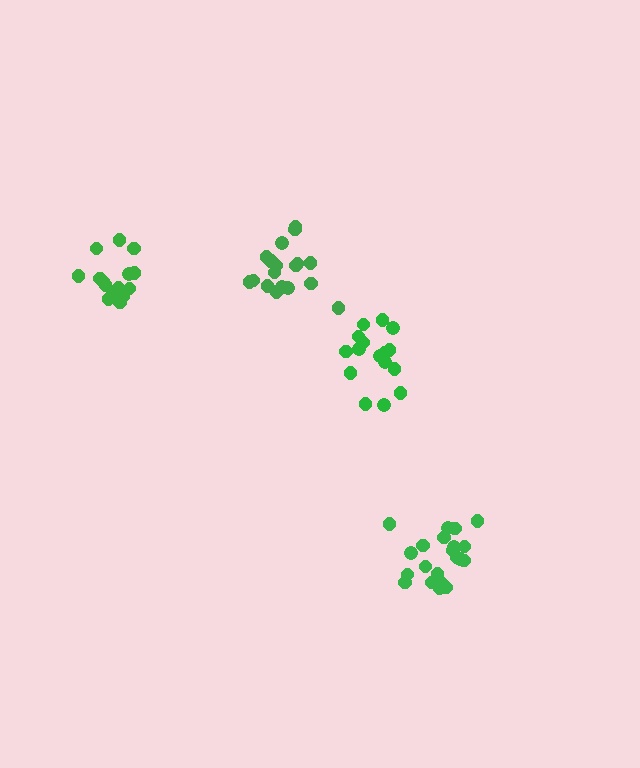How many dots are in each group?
Group 1: 17 dots, Group 2: 16 dots, Group 3: 19 dots, Group 4: 21 dots (73 total).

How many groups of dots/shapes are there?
There are 4 groups.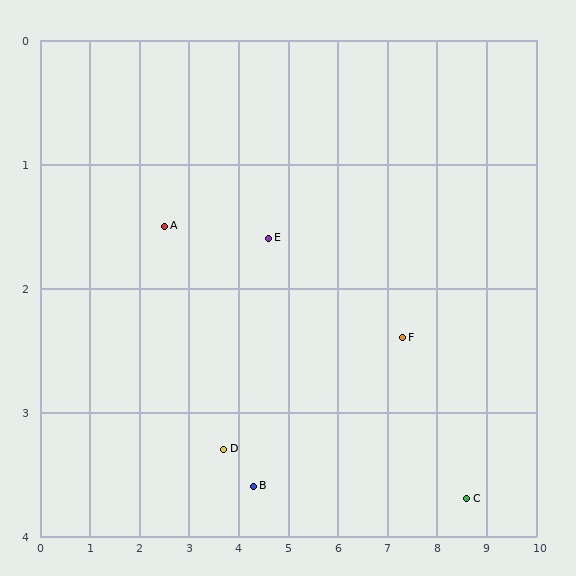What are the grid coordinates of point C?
Point C is at approximately (8.6, 3.7).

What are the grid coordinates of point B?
Point B is at approximately (4.3, 3.6).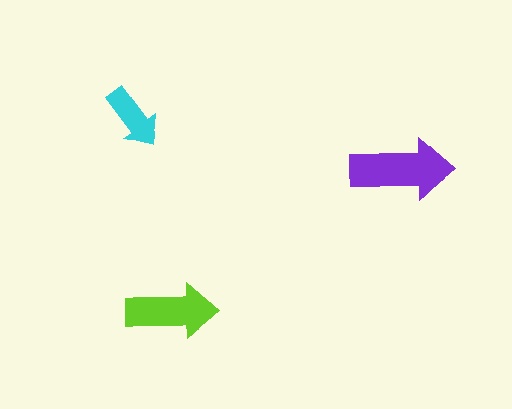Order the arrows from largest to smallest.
the purple one, the lime one, the cyan one.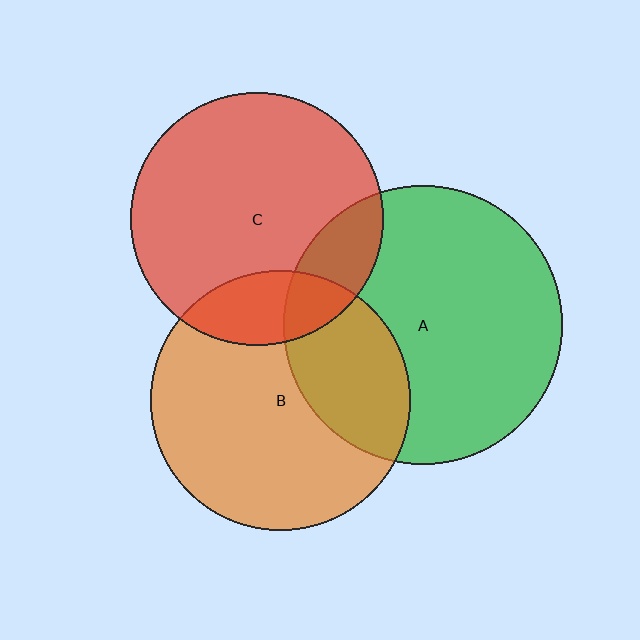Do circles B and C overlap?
Yes.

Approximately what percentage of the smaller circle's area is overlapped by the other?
Approximately 20%.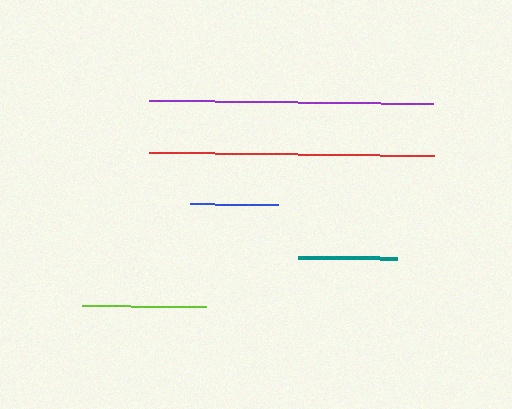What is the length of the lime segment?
The lime segment is approximately 124 pixels long.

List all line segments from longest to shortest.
From longest to shortest: red, purple, lime, teal, blue.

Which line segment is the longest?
The red line is the longest at approximately 285 pixels.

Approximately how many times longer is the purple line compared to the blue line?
The purple line is approximately 3.2 times the length of the blue line.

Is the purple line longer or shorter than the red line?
The red line is longer than the purple line.